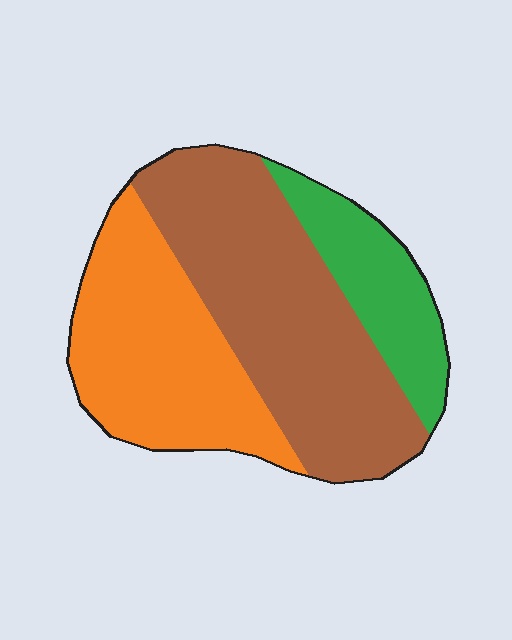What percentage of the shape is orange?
Orange takes up about one third (1/3) of the shape.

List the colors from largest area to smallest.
From largest to smallest: brown, orange, green.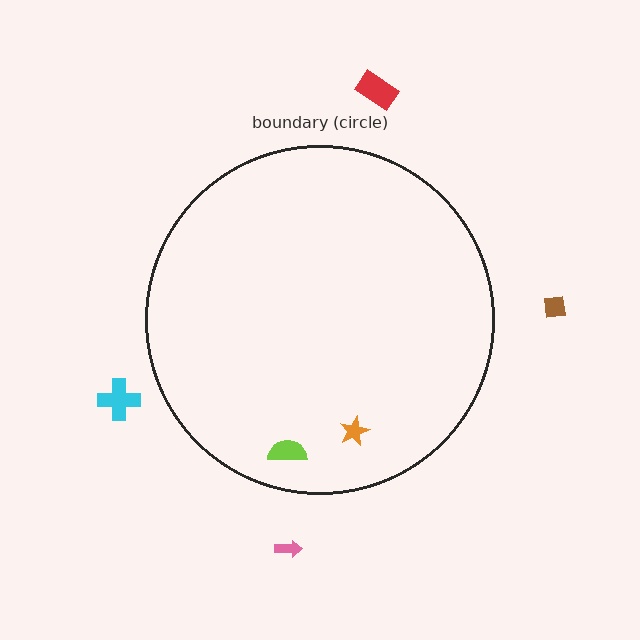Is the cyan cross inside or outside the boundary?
Outside.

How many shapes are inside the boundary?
2 inside, 4 outside.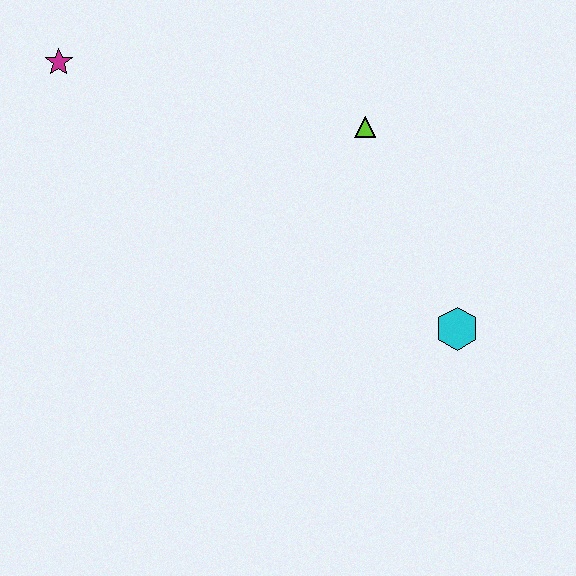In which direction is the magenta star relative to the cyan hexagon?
The magenta star is to the left of the cyan hexagon.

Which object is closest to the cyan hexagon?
The lime triangle is closest to the cyan hexagon.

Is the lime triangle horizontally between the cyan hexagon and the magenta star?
Yes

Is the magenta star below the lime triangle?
No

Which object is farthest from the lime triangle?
The magenta star is farthest from the lime triangle.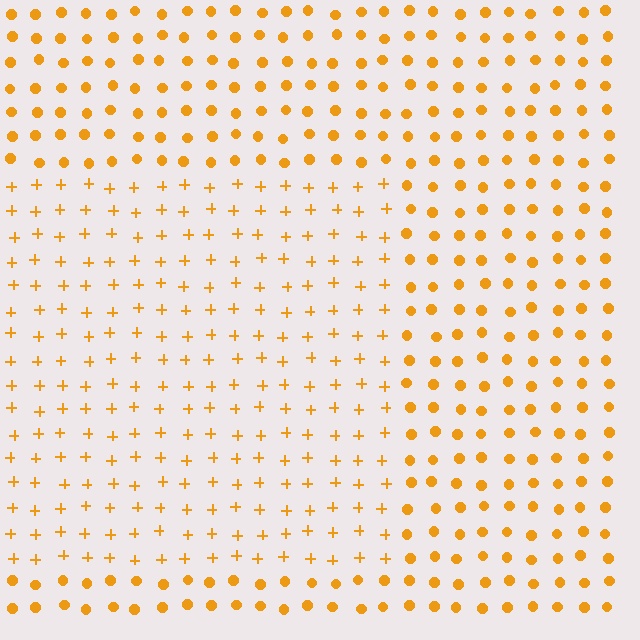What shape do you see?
I see a rectangle.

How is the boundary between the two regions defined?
The boundary is defined by a change in element shape: plus signs inside vs. circles outside. All elements share the same color and spacing.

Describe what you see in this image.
The image is filled with small orange elements arranged in a uniform grid. A rectangle-shaped region contains plus signs, while the surrounding area contains circles. The boundary is defined purely by the change in element shape.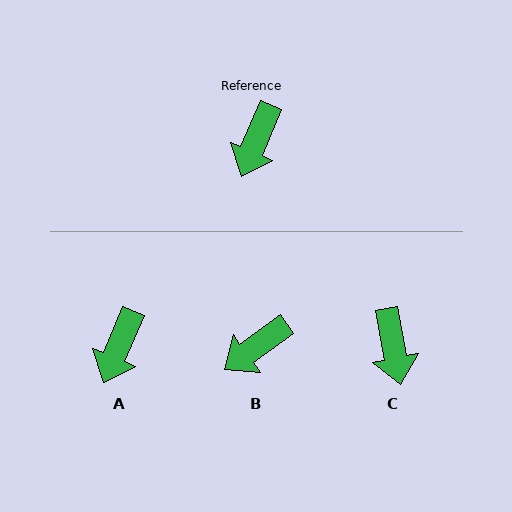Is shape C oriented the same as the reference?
No, it is off by about 33 degrees.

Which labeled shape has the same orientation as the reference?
A.